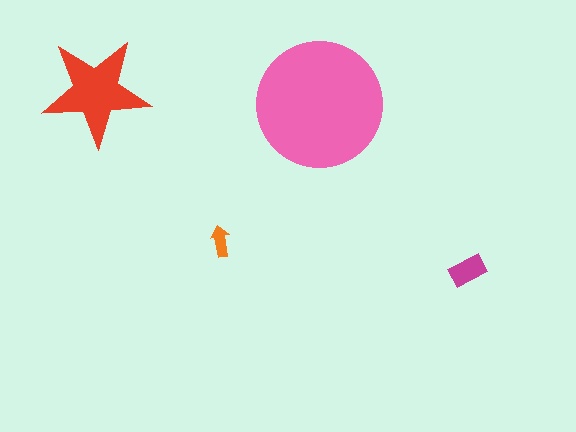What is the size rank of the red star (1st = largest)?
2nd.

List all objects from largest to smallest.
The pink circle, the red star, the magenta rectangle, the orange arrow.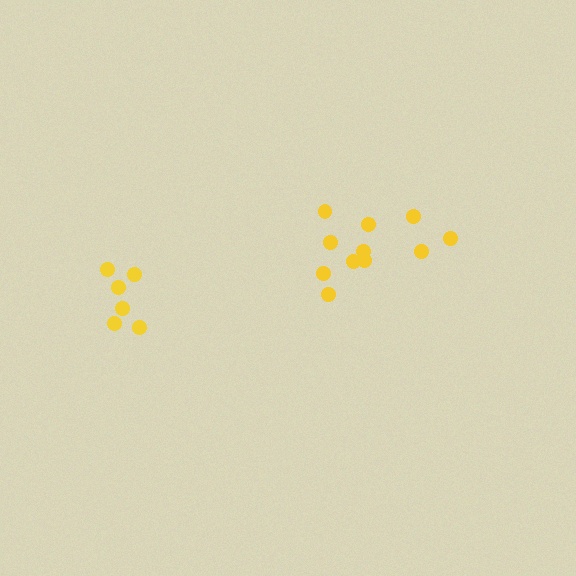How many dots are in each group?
Group 1: 11 dots, Group 2: 6 dots (17 total).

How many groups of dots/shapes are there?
There are 2 groups.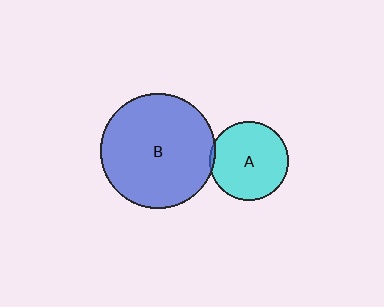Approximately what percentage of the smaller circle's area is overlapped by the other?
Approximately 5%.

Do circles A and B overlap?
Yes.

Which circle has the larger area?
Circle B (blue).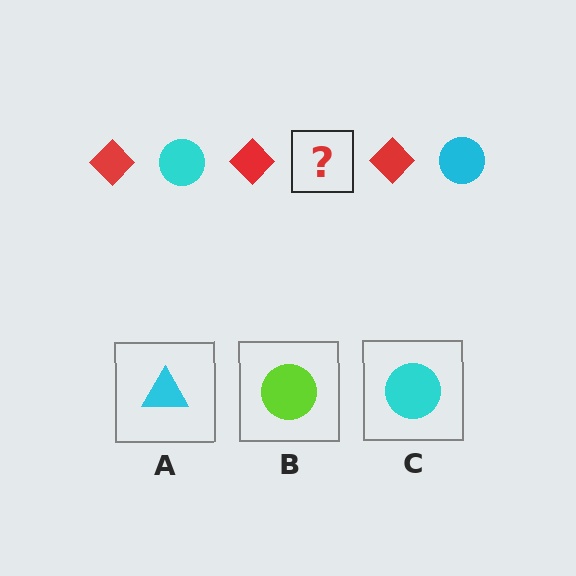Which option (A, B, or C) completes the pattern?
C.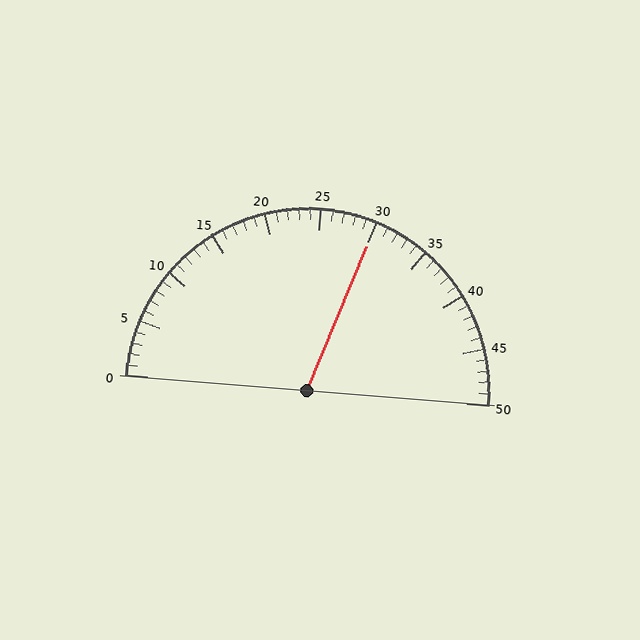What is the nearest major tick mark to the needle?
The nearest major tick mark is 30.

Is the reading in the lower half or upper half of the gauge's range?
The reading is in the upper half of the range (0 to 50).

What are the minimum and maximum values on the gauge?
The gauge ranges from 0 to 50.